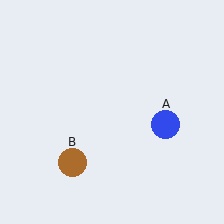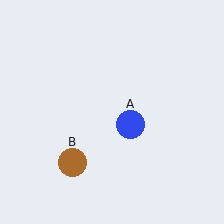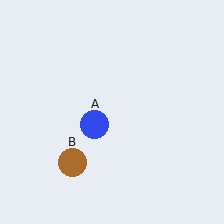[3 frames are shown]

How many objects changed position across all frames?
1 object changed position: blue circle (object A).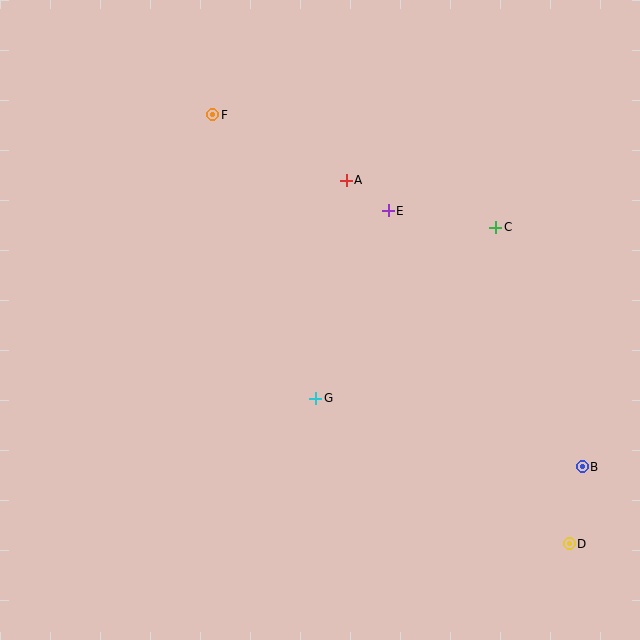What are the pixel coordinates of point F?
Point F is at (213, 115).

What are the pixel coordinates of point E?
Point E is at (388, 211).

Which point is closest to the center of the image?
Point G at (316, 398) is closest to the center.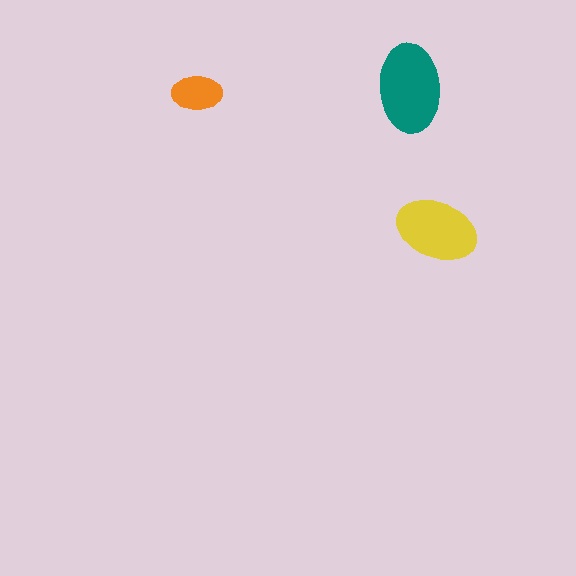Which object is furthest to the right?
The yellow ellipse is rightmost.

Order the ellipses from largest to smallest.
the teal one, the yellow one, the orange one.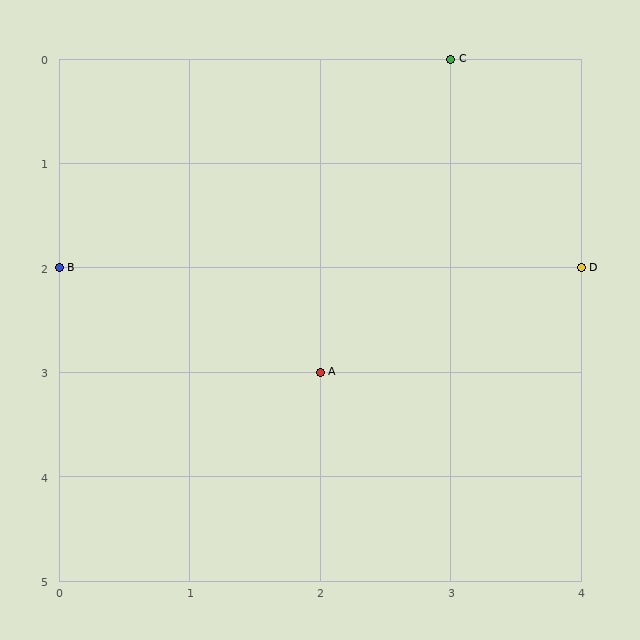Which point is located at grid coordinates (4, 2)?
Point D is at (4, 2).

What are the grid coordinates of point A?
Point A is at grid coordinates (2, 3).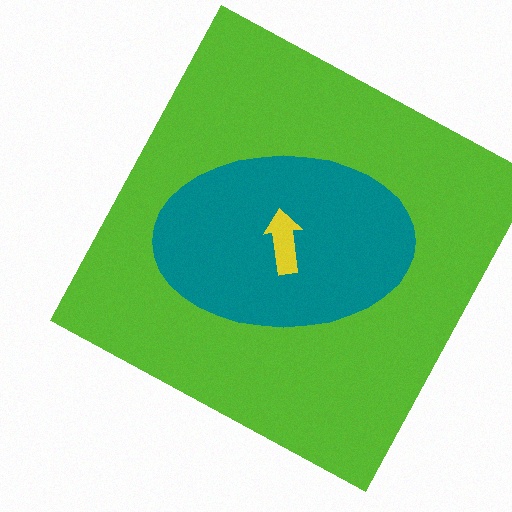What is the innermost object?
The yellow arrow.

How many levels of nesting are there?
3.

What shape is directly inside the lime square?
The teal ellipse.